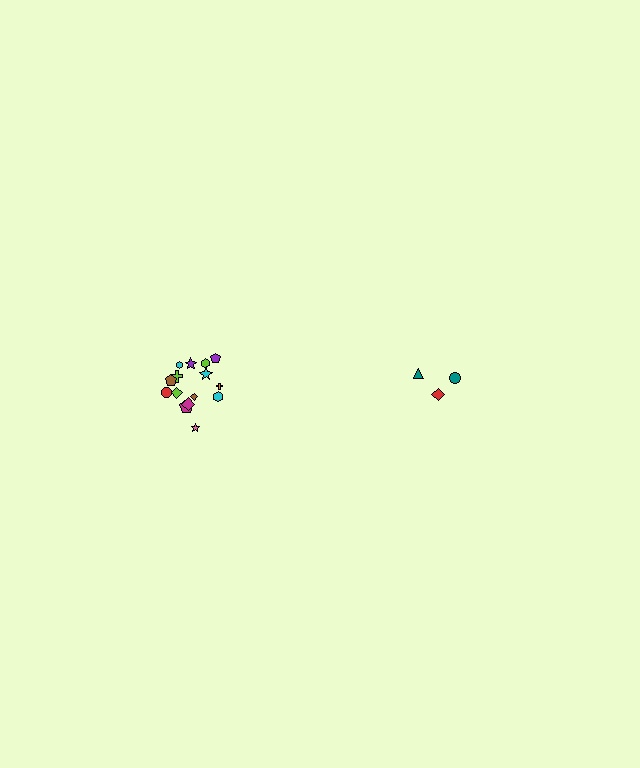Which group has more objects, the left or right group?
The left group.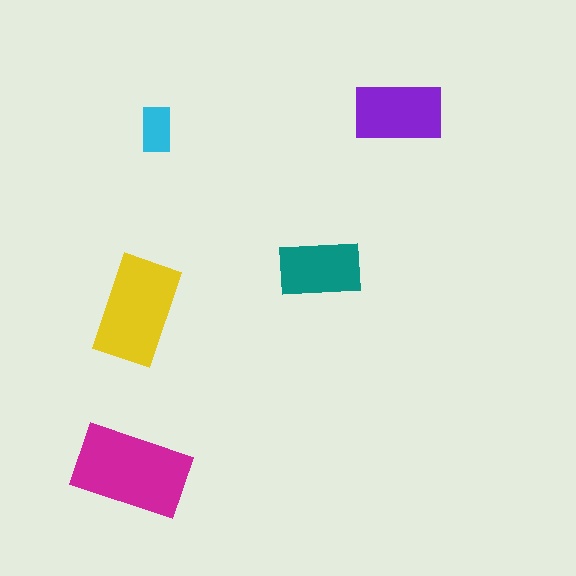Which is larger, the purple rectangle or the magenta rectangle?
The magenta one.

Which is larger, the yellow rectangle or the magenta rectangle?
The magenta one.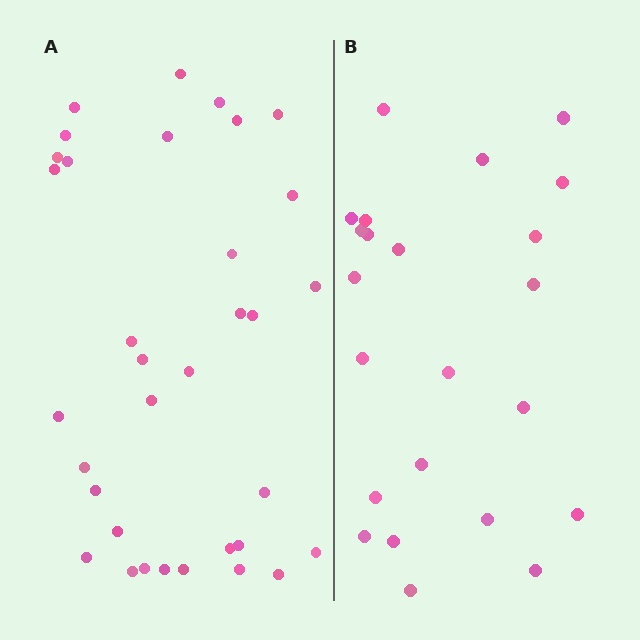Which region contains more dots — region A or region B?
Region A (the left region) has more dots.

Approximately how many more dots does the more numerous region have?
Region A has roughly 12 or so more dots than region B.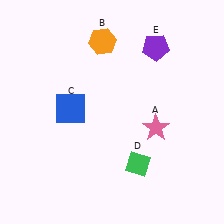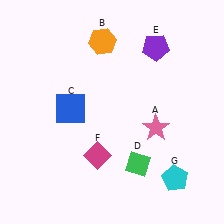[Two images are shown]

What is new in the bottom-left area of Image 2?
A magenta diamond (F) was added in the bottom-left area of Image 2.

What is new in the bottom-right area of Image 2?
A cyan pentagon (G) was added in the bottom-right area of Image 2.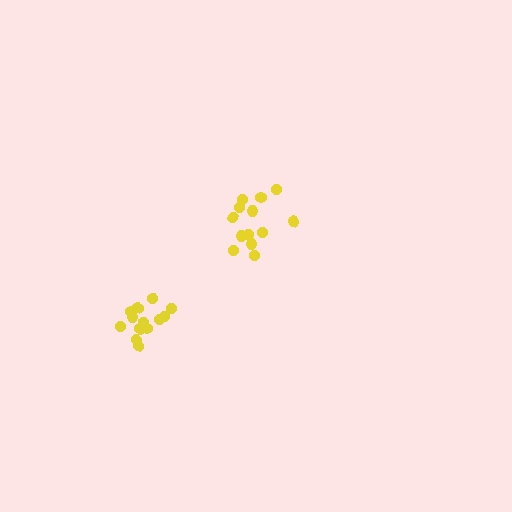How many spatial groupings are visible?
There are 2 spatial groupings.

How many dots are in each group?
Group 1: 13 dots, Group 2: 13 dots (26 total).